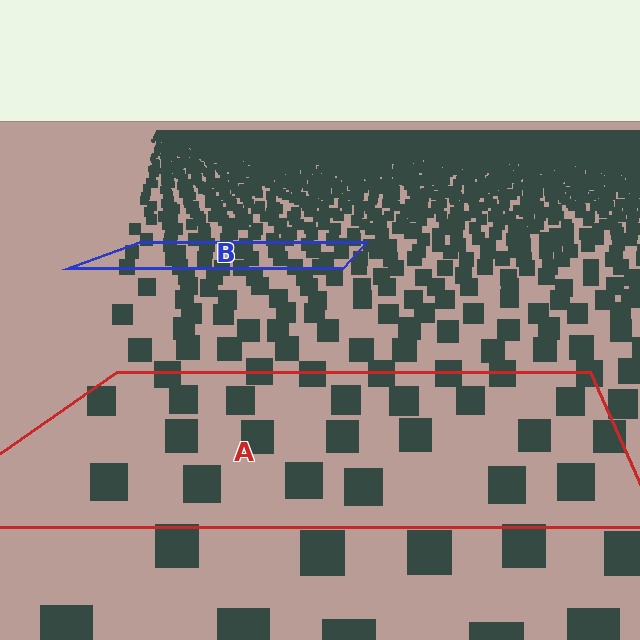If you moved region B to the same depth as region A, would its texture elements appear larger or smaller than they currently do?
They would appear larger. At a closer depth, the same texture elements are projected at a bigger on-screen size.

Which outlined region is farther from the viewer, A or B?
Region B is farther from the viewer — the texture elements inside it appear smaller and more densely packed.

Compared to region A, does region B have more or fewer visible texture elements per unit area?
Region B has more texture elements per unit area — they are packed more densely because it is farther away.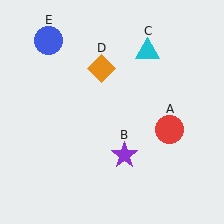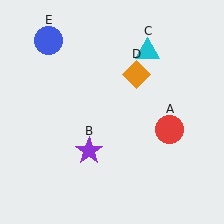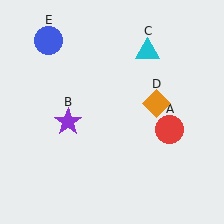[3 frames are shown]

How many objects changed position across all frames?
2 objects changed position: purple star (object B), orange diamond (object D).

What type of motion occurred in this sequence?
The purple star (object B), orange diamond (object D) rotated clockwise around the center of the scene.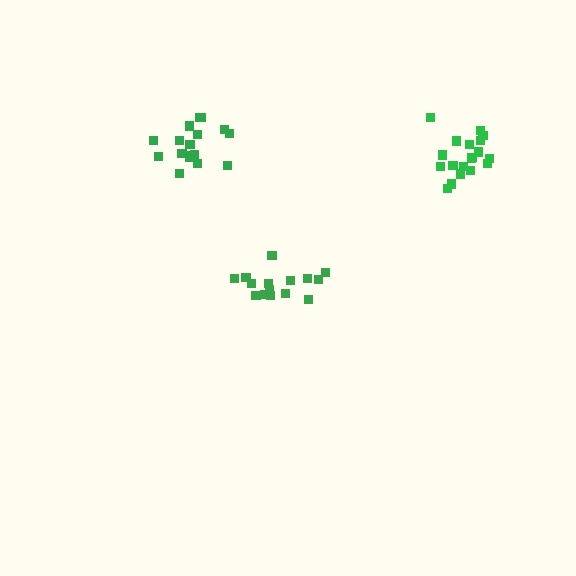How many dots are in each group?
Group 1: 15 dots, Group 2: 19 dots, Group 3: 17 dots (51 total).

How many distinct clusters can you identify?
There are 3 distinct clusters.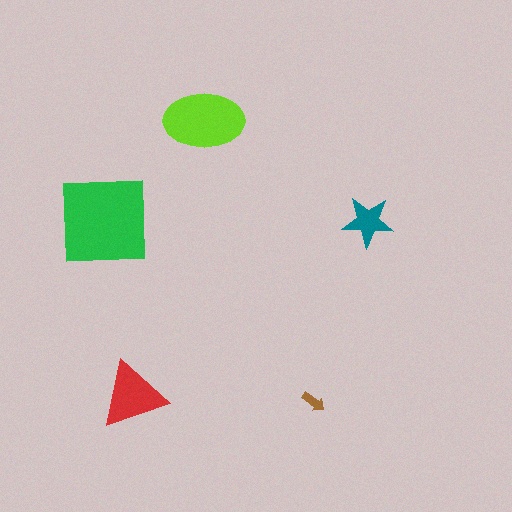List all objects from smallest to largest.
The brown arrow, the teal star, the red triangle, the lime ellipse, the green square.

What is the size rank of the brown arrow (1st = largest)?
5th.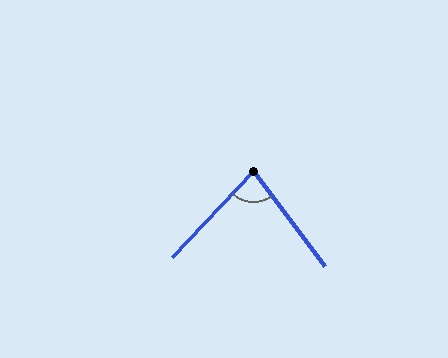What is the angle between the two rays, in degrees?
Approximately 80 degrees.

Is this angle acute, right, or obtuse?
It is acute.